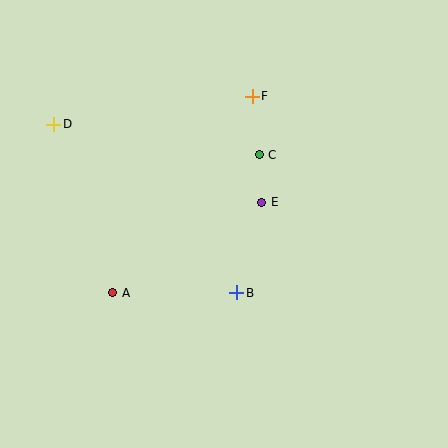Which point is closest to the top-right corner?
Point F is closest to the top-right corner.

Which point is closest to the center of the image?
Point E at (262, 202) is closest to the center.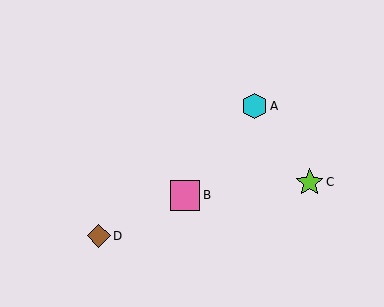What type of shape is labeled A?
Shape A is a cyan hexagon.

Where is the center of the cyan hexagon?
The center of the cyan hexagon is at (255, 106).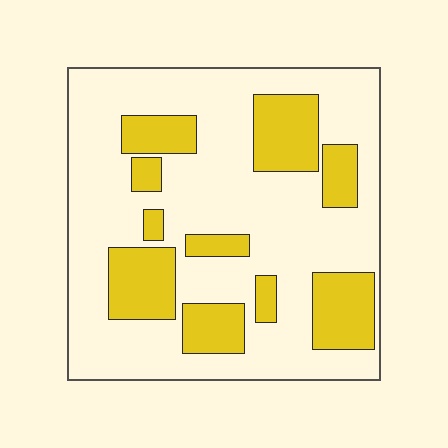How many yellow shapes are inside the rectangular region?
10.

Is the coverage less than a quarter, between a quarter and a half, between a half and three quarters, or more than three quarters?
Between a quarter and a half.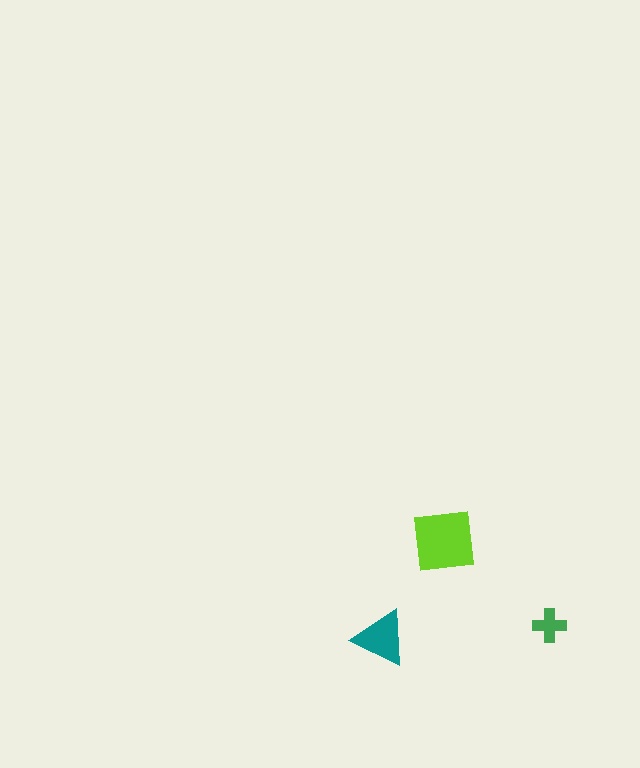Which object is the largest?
The lime square.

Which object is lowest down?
The teal triangle is bottommost.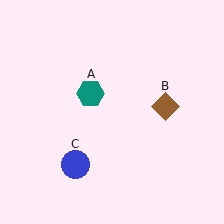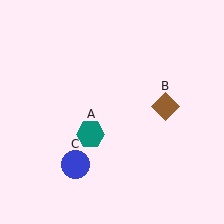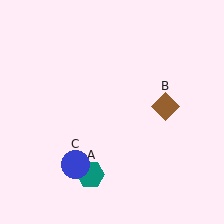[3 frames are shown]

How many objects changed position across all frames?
1 object changed position: teal hexagon (object A).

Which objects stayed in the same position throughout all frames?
Brown diamond (object B) and blue circle (object C) remained stationary.